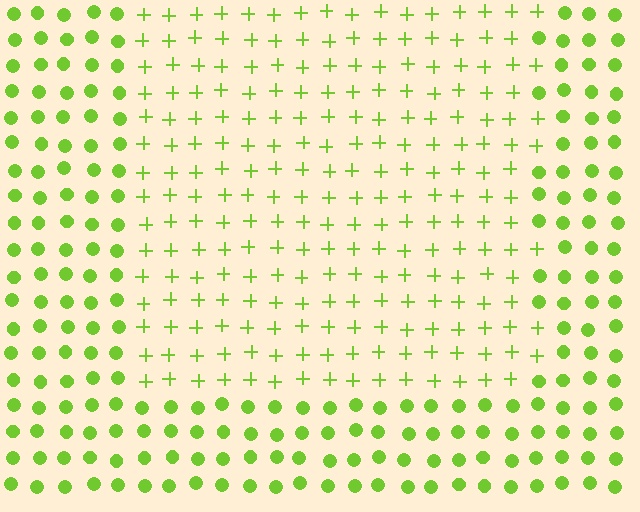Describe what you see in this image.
The image is filled with small lime elements arranged in a uniform grid. A rectangle-shaped region contains plus signs, while the surrounding area contains circles. The boundary is defined purely by the change in element shape.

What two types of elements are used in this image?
The image uses plus signs inside the rectangle region and circles outside it.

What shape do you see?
I see a rectangle.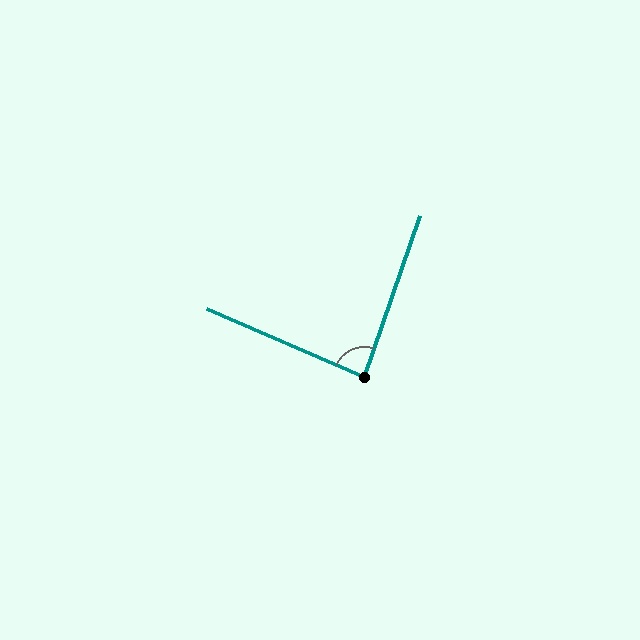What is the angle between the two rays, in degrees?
Approximately 86 degrees.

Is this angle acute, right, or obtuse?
It is approximately a right angle.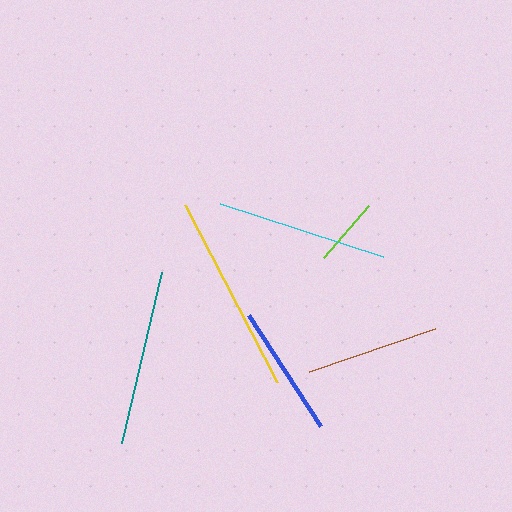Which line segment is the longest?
The yellow line is the longest at approximately 200 pixels.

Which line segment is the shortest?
The lime line is the shortest at approximately 69 pixels.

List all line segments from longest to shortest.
From longest to shortest: yellow, teal, cyan, brown, blue, lime.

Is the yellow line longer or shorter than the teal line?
The yellow line is longer than the teal line.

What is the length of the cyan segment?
The cyan segment is approximately 172 pixels long.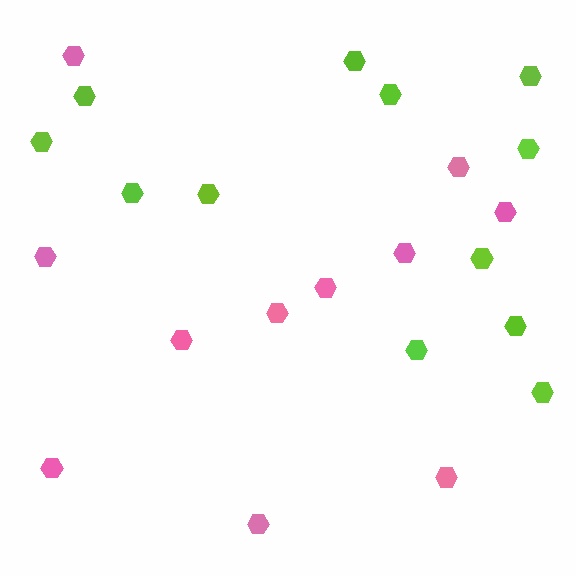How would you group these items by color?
There are 2 groups: one group of pink hexagons (11) and one group of lime hexagons (12).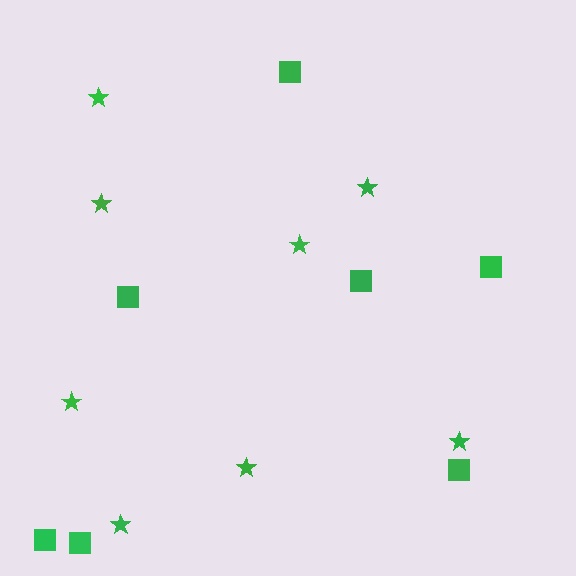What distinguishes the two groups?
There are 2 groups: one group of stars (8) and one group of squares (7).